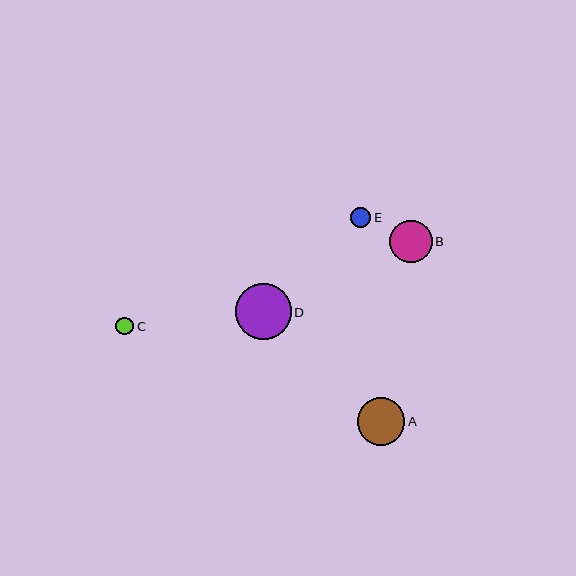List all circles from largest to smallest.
From largest to smallest: D, A, B, E, C.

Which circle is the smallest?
Circle C is the smallest with a size of approximately 18 pixels.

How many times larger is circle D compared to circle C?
Circle D is approximately 3.1 times the size of circle C.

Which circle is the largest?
Circle D is the largest with a size of approximately 56 pixels.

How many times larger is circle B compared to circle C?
Circle B is approximately 2.4 times the size of circle C.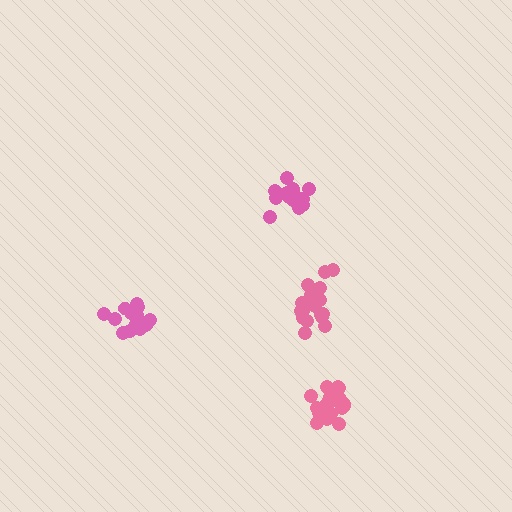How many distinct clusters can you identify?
There are 4 distinct clusters.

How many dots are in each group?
Group 1: 19 dots, Group 2: 14 dots, Group 3: 15 dots, Group 4: 18 dots (66 total).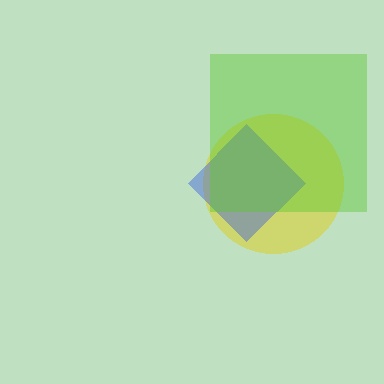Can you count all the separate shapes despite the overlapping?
Yes, there are 3 separate shapes.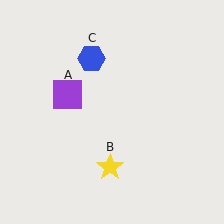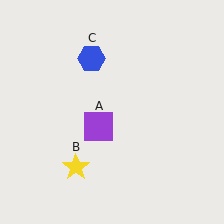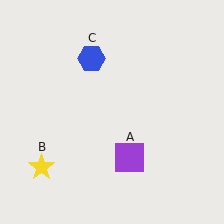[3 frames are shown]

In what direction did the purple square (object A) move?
The purple square (object A) moved down and to the right.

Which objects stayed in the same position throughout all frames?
Blue hexagon (object C) remained stationary.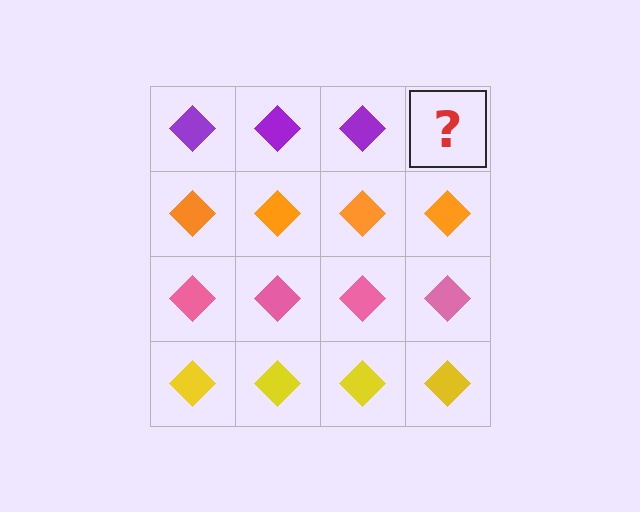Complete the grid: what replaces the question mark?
The question mark should be replaced with a purple diamond.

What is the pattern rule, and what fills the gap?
The rule is that each row has a consistent color. The gap should be filled with a purple diamond.